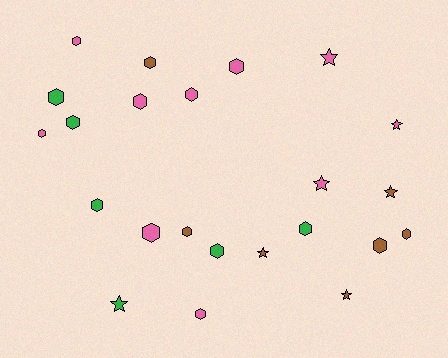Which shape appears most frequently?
Hexagon, with 16 objects.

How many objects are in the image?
There are 23 objects.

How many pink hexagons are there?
There are 7 pink hexagons.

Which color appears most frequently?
Pink, with 10 objects.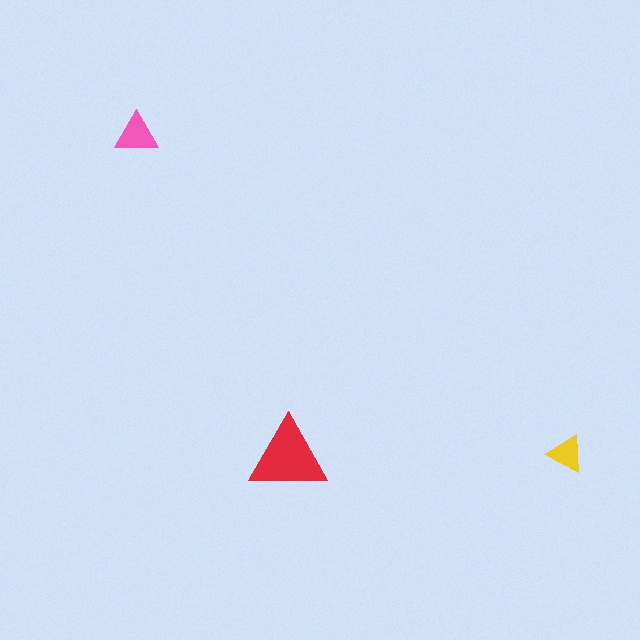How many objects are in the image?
There are 3 objects in the image.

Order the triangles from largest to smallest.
the red one, the pink one, the yellow one.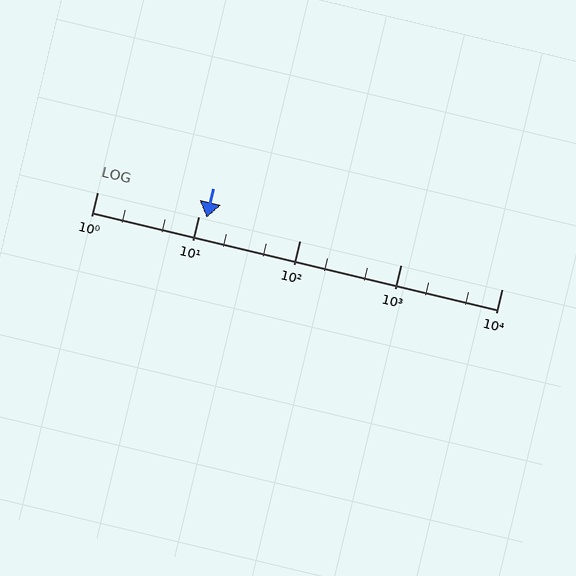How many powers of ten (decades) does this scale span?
The scale spans 4 decades, from 1 to 10000.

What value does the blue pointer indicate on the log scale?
The pointer indicates approximately 12.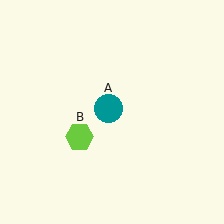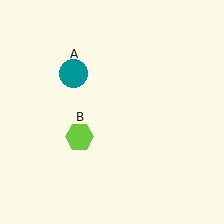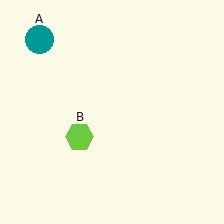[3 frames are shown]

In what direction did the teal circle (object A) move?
The teal circle (object A) moved up and to the left.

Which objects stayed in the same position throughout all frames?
Lime hexagon (object B) remained stationary.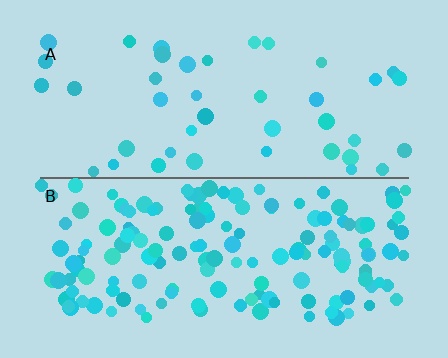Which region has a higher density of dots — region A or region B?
B (the bottom).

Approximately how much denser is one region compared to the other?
Approximately 3.5× — region B over region A.